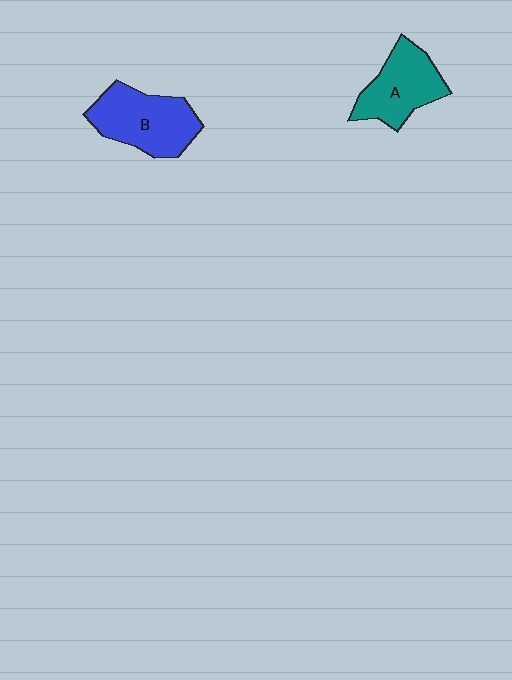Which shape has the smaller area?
Shape A (teal).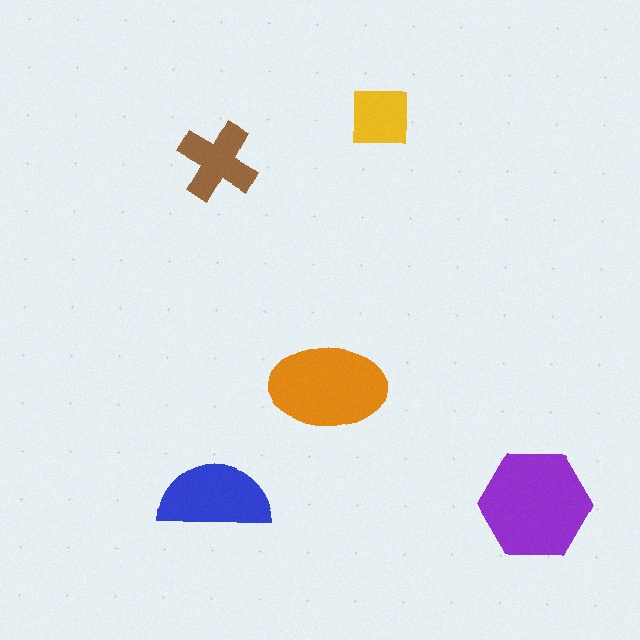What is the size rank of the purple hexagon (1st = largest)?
1st.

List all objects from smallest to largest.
The yellow square, the brown cross, the blue semicircle, the orange ellipse, the purple hexagon.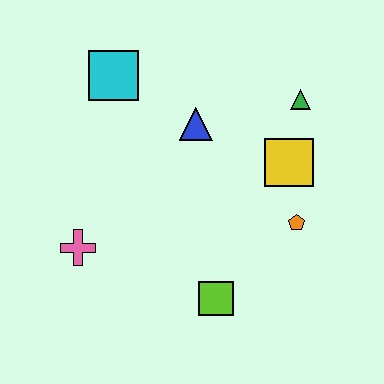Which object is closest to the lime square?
The orange pentagon is closest to the lime square.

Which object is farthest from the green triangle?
The pink cross is farthest from the green triangle.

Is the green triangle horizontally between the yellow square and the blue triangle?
No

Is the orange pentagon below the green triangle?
Yes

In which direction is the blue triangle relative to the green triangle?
The blue triangle is to the left of the green triangle.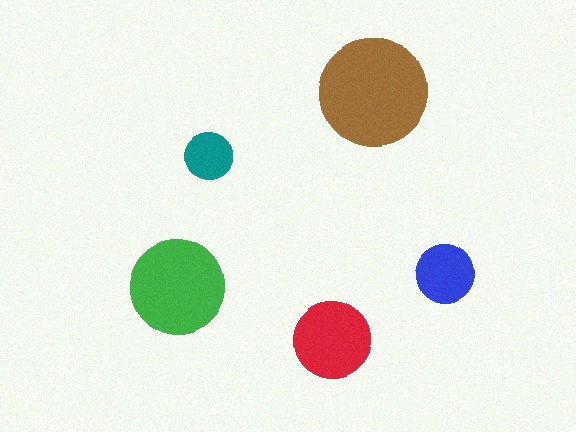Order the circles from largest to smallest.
the brown one, the green one, the red one, the blue one, the teal one.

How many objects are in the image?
There are 5 objects in the image.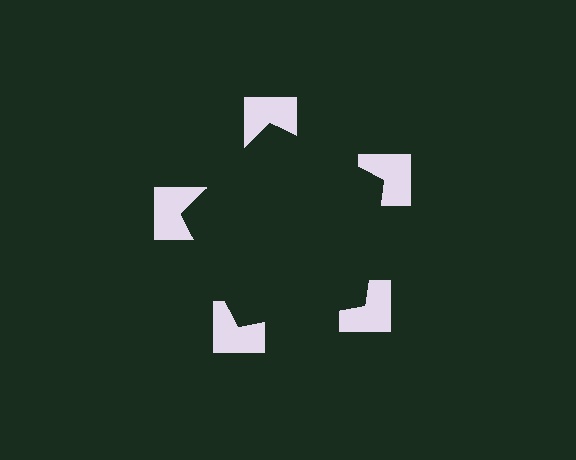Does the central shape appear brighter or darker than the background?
It typically appears slightly darker than the background, even though no actual brightness change is drawn.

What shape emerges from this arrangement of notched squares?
An illusory pentagon — its edges are inferred from the aligned wedge cuts in the notched squares, not physically drawn.